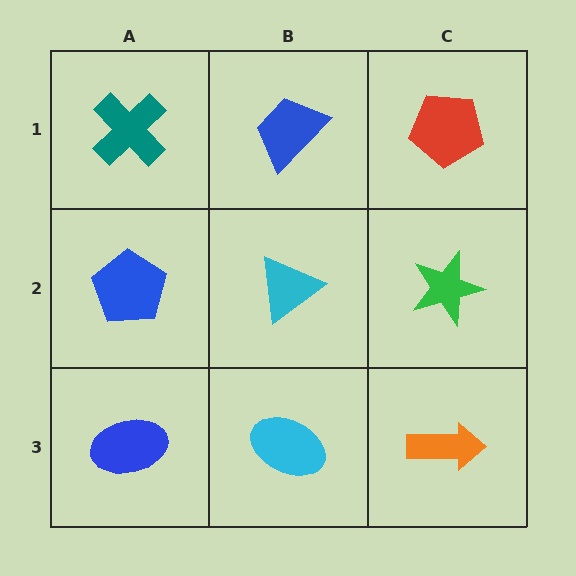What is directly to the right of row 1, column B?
A red pentagon.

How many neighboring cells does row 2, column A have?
3.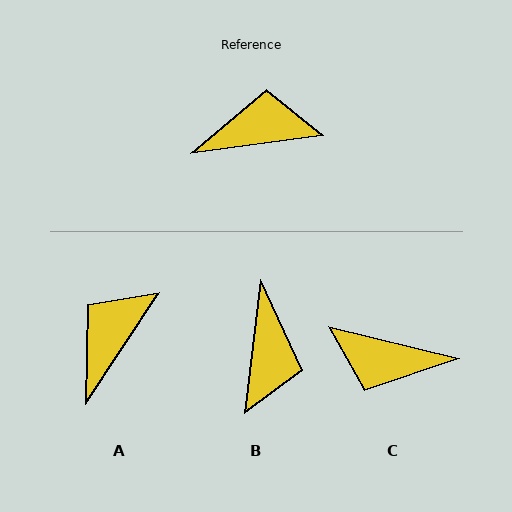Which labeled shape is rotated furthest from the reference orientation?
C, about 158 degrees away.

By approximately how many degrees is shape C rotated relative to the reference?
Approximately 158 degrees counter-clockwise.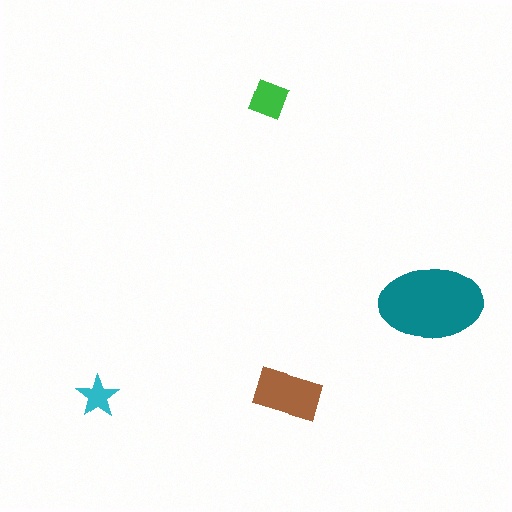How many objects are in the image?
There are 4 objects in the image.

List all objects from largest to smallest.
The teal ellipse, the brown rectangle, the green diamond, the cyan star.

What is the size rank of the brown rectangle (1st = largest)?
2nd.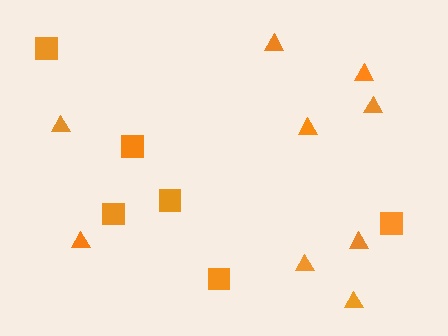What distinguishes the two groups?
There are 2 groups: one group of triangles (9) and one group of squares (6).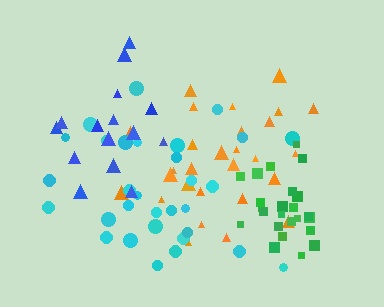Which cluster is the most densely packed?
Green.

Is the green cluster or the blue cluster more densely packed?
Green.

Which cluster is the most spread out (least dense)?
Blue.